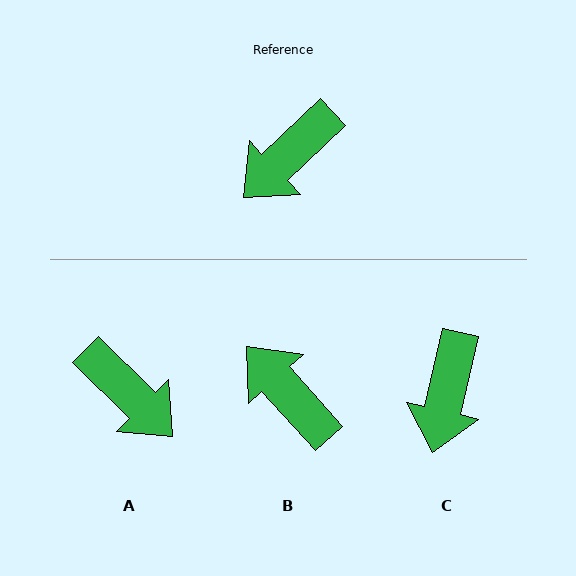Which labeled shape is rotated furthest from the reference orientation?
A, about 91 degrees away.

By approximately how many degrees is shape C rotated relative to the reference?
Approximately 33 degrees counter-clockwise.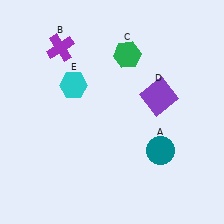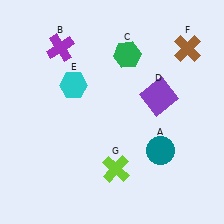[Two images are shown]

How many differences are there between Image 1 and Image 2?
There are 2 differences between the two images.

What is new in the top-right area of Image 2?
A brown cross (F) was added in the top-right area of Image 2.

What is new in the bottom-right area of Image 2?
A lime cross (G) was added in the bottom-right area of Image 2.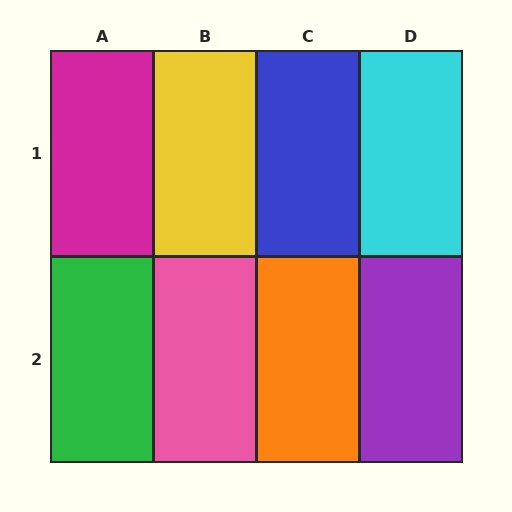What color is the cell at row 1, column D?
Cyan.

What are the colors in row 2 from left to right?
Green, pink, orange, purple.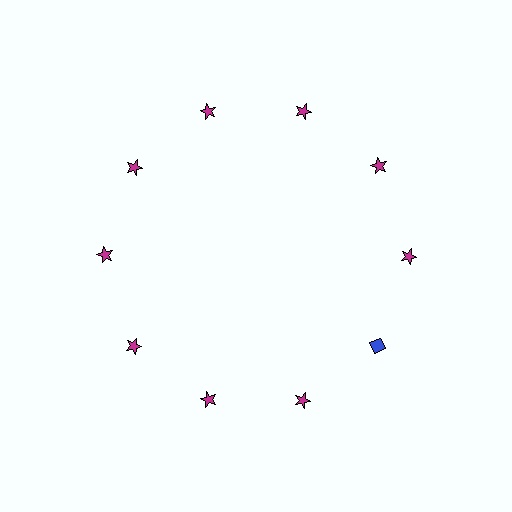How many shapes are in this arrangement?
There are 10 shapes arranged in a ring pattern.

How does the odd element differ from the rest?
It differs in both color (blue instead of magenta) and shape (diamond instead of star).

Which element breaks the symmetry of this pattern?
The blue diamond at roughly the 4 o'clock position breaks the symmetry. All other shapes are magenta stars.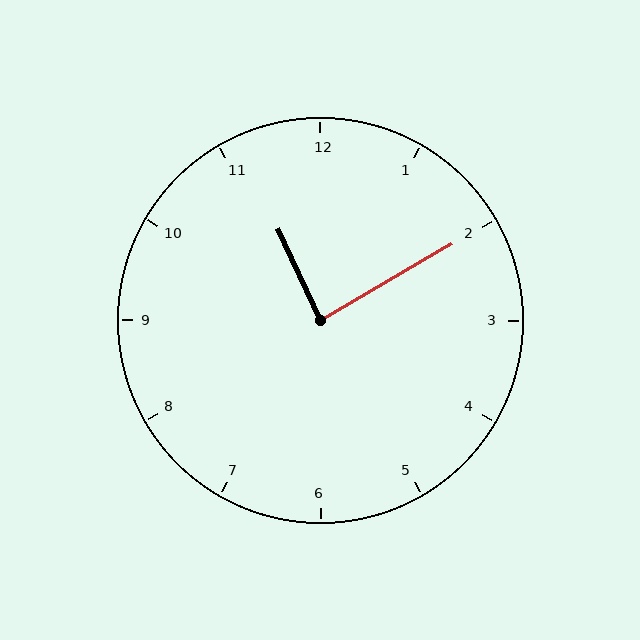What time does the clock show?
11:10.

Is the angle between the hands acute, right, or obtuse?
It is right.